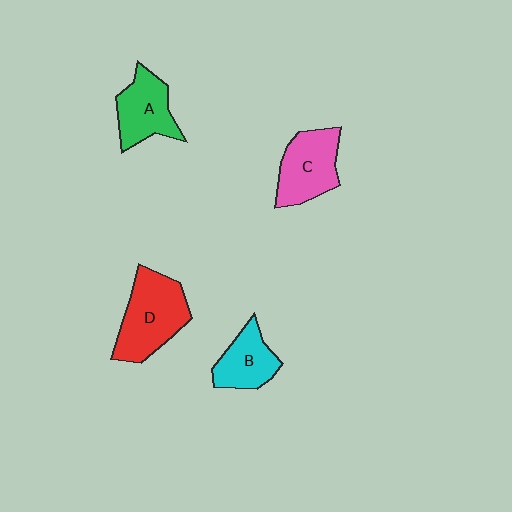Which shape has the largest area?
Shape D (red).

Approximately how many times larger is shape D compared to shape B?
Approximately 1.6 times.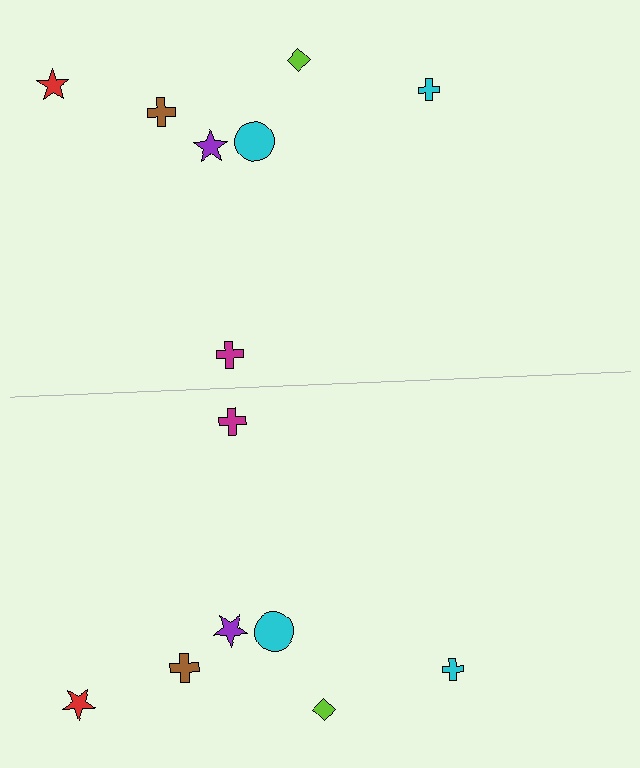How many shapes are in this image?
There are 14 shapes in this image.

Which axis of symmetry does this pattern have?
The pattern has a horizontal axis of symmetry running through the center of the image.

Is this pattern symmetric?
Yes, this pattern has bilateral (reflection) symmetry.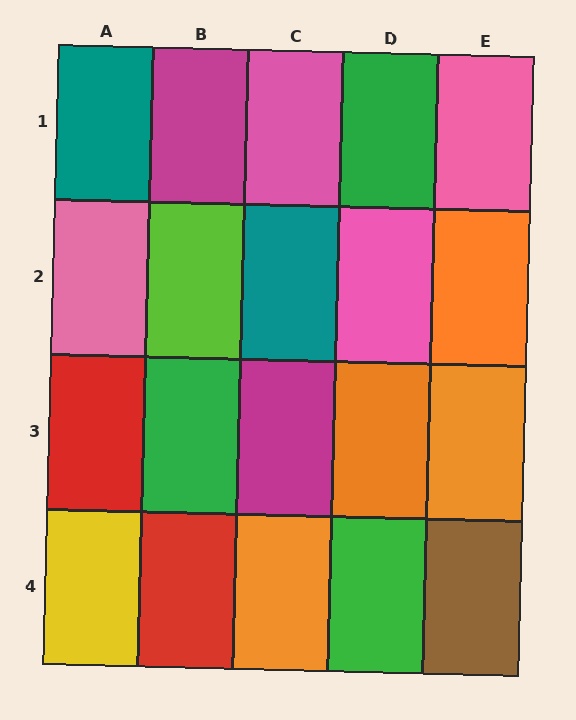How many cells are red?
2 cells are red.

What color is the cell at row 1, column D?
Green.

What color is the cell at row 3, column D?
Orange.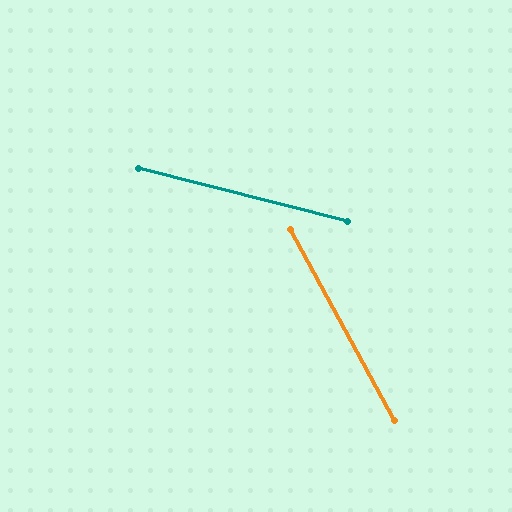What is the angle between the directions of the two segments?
Approximately 47 degrees.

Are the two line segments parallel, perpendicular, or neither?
Neither parallel nor perpendicular — they differ by about 47°.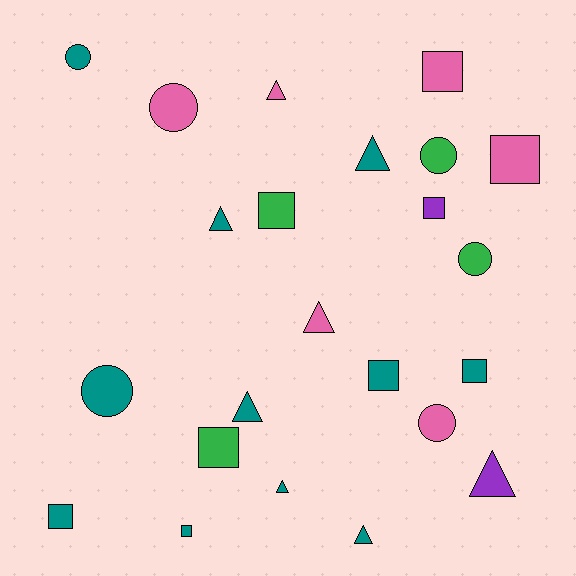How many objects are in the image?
There are 23 objects.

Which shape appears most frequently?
Square, with 9 objects.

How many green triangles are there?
There are no green triangles.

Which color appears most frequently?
Teal, with 11 objects.